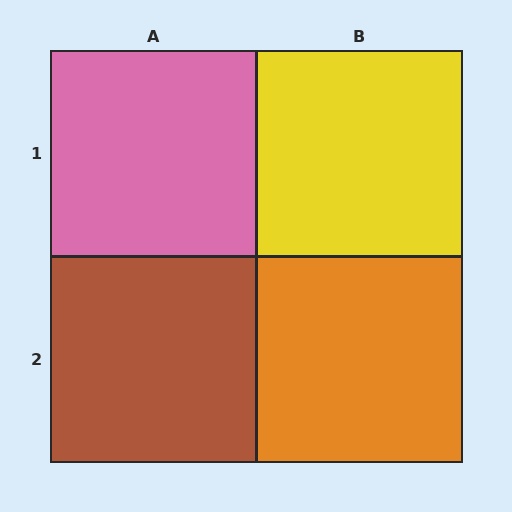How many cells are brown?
1 cell is brown.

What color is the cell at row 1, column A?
Pink.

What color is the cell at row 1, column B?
Yellow.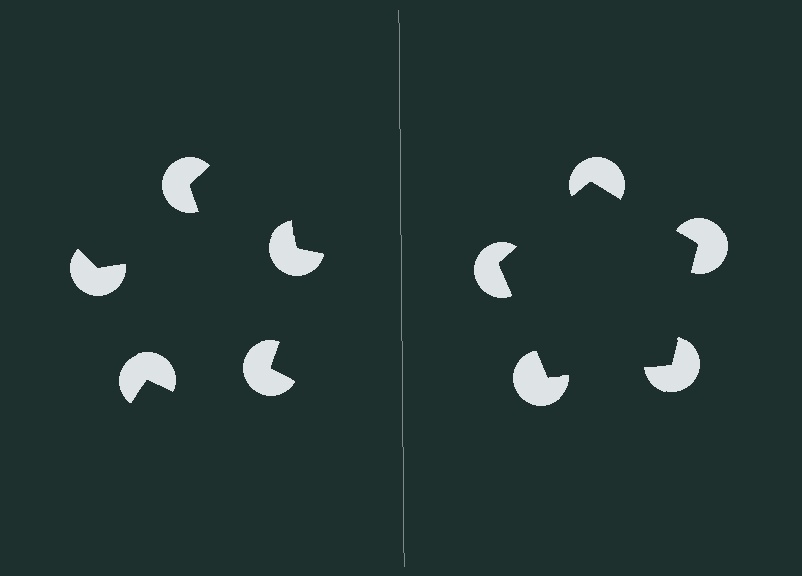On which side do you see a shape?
An illusory pentagon appears on the right side. On the left side the wedge cuts are rotated, so no coherent shape forms.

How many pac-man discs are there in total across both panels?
10 — 5 on each side.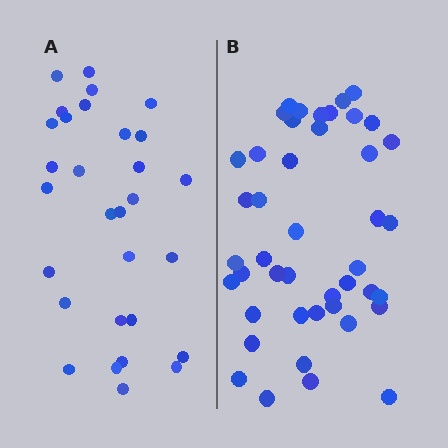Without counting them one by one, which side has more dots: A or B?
Region B (the right region) has more dots.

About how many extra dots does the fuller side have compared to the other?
Region B has approximately 15 more dots than region A.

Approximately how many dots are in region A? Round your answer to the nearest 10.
About 30 dots.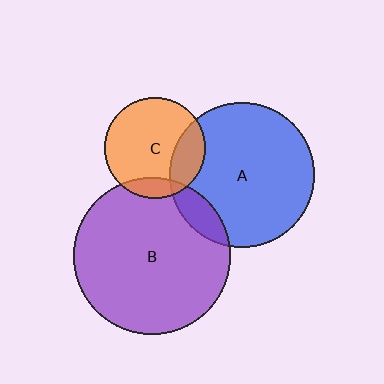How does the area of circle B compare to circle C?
Approximately 2.4 times.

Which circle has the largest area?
Circle B (purple).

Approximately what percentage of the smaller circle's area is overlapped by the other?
Approximately 10%.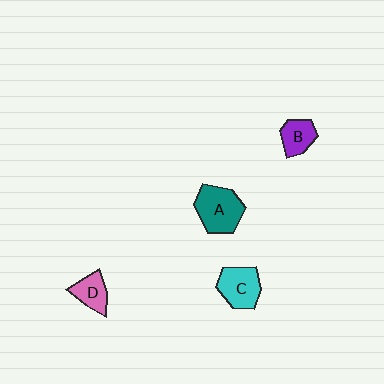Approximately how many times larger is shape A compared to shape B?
Approximately 1.8 times.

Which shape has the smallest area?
Shape D (pink).